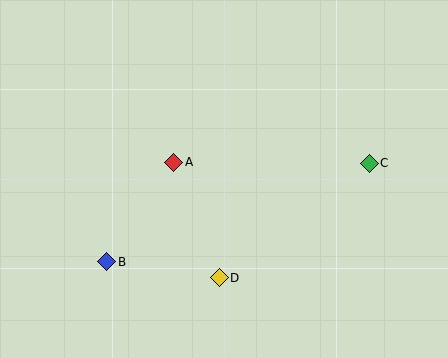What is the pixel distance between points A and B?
The distance between A and B is 120 pixels.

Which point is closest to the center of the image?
Point A at (174, 162) is closest to the center.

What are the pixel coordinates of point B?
Point B is at (107, 262).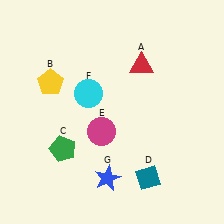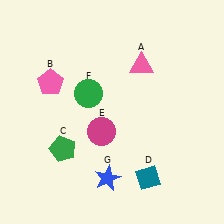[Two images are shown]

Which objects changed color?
A changed from red to pink. B changed from yellow to pink. F changed from cyan to green.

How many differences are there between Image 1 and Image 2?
There are 3 differences between the two images.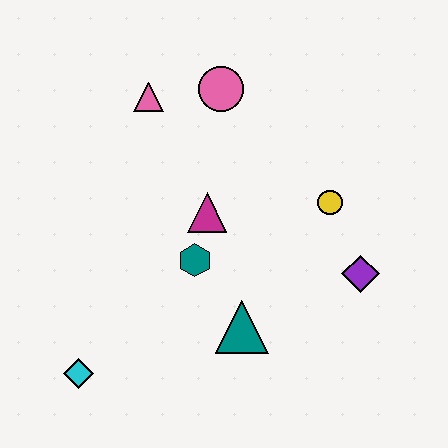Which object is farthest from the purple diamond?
The cyan diamond is farthest from the purple diamond.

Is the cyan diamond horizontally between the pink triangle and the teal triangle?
No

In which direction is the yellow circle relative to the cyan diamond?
The yellow circle is to the right of the cyan diamond.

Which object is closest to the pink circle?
The pink triangle is closest to the pink circle.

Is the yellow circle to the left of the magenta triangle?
No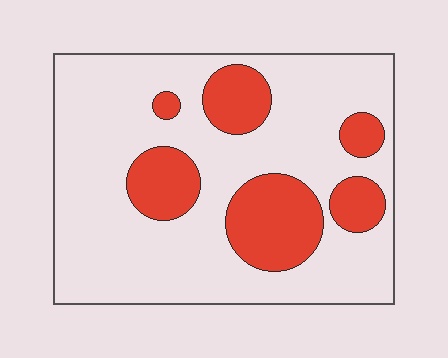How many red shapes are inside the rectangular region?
6.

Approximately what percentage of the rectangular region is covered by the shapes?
Approximately 25%.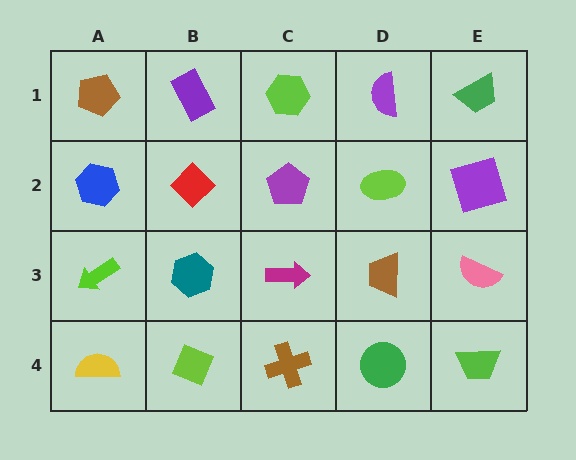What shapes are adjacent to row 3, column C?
A purple pentagon (row 2, column C), a brown cross (row 4, column C), a teal hexagon (row 3, column B), a brown trapezoid (row 3, column D).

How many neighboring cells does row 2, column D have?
4.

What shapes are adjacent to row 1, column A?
A blue hexagon (row 2, column A), a purple rectangle (row 1, column B).